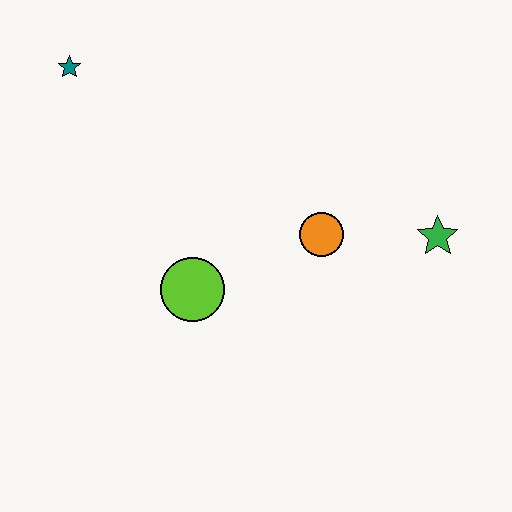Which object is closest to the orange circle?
The green star is closest to the orange circle.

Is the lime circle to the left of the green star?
Yes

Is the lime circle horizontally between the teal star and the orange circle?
Yes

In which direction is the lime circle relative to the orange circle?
The lime circle is to the left of the orange circle.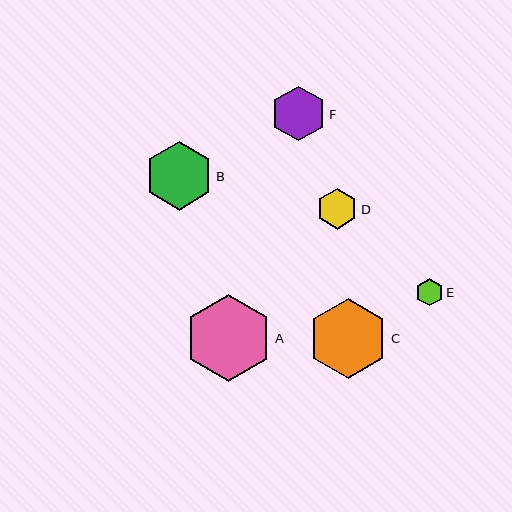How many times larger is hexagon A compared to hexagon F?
Hexagon A is approximately 1.6 times the size of hexagon F.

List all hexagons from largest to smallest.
From largest to smallest: A, C, B, F, D, E.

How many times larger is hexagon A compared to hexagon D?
Hexagon A is approximately 2.1 times the size of hexagon D.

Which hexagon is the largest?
Hexagon A is the largest with a size of approximately 87 pixels.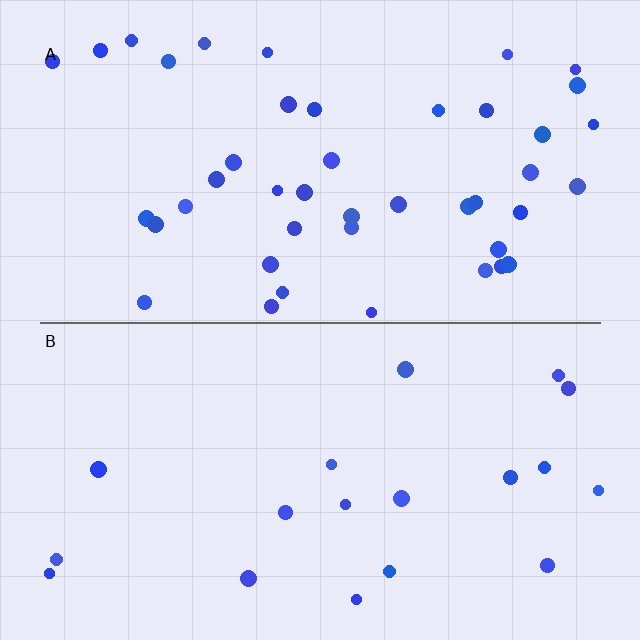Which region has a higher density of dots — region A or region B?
A (the top).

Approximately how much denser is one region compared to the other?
Approximately 2.4× — region A over region B.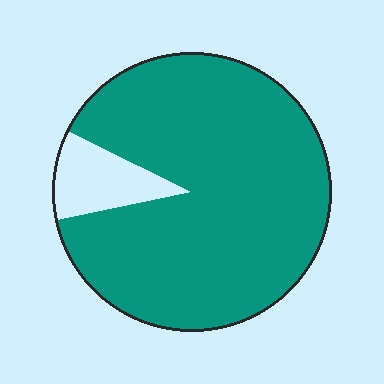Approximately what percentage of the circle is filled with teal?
Approximately 90%.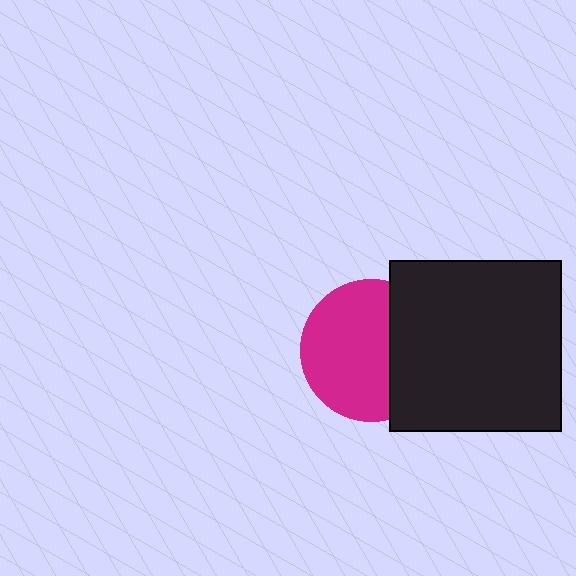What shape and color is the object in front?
The object in front is a black square.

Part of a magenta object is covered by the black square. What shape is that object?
It is a circle.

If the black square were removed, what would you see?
You would see the complete magenta circle.